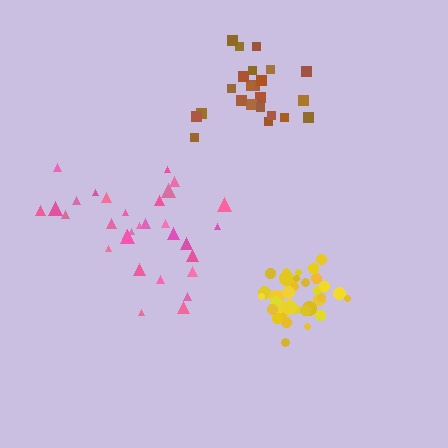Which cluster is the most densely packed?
Yellow.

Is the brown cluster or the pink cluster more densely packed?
Brown.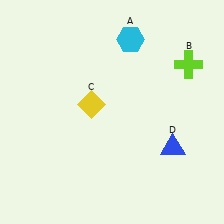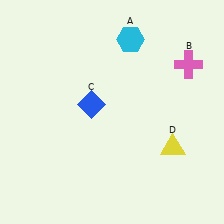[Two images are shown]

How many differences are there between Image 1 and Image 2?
There are 3 differences between the two images.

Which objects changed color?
B changed from lime to pink. C changed from yellow to blue. D changed from blue to yellow.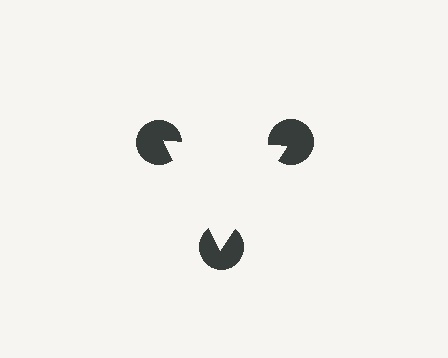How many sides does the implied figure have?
3 sides.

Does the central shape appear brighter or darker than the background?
It typically appears slightly brighter than the background, even though no actual brightness change is drawn.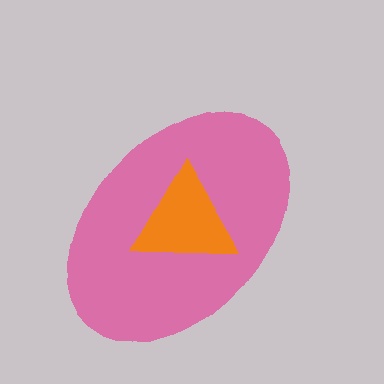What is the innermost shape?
The orange triangle.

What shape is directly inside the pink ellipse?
The orange triangle.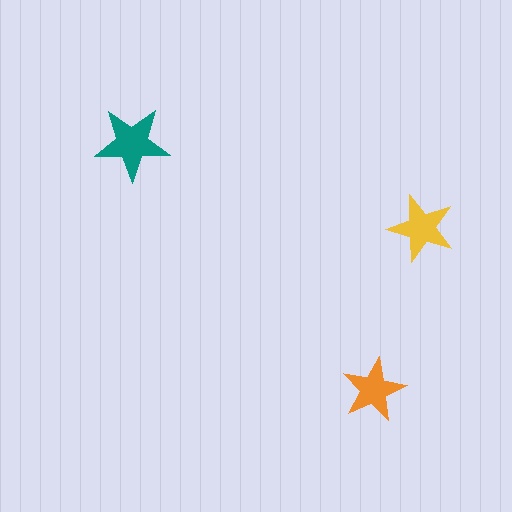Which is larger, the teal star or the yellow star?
The teal one.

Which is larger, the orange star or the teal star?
The teal one.